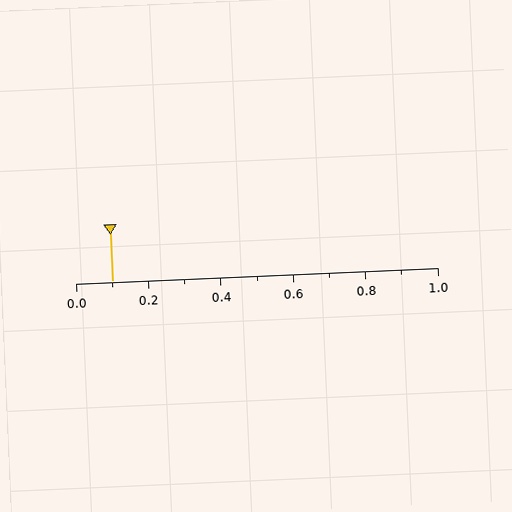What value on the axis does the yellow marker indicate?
The marker indicates approximately 0.1.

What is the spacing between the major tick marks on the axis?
The major ticks are spaced 0.2 apart.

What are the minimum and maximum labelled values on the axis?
The axis runs from 0.0 to 1.0.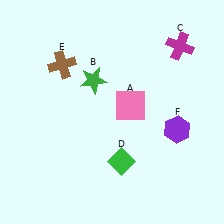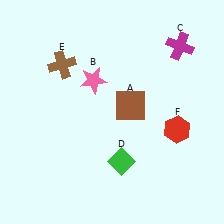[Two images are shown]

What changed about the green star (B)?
In Image 1, B is green. In Image 2, it changed to pink.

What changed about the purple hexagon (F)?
In Image 1, F is purple. In Image 2, it changed to red.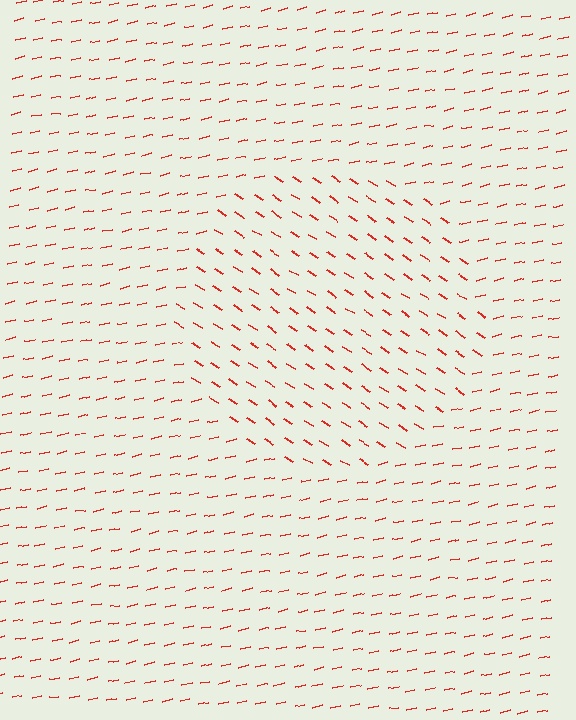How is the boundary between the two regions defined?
The boundary is defined purely by a change in line orientation (approximately 45 degrees difference). All lines are the same color and thickness.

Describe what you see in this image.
The image is filled with small red line segments. A circle region in the image has lines oriented differently from the surrounding lines, creating a visible texture boundary.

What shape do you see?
I see a circle.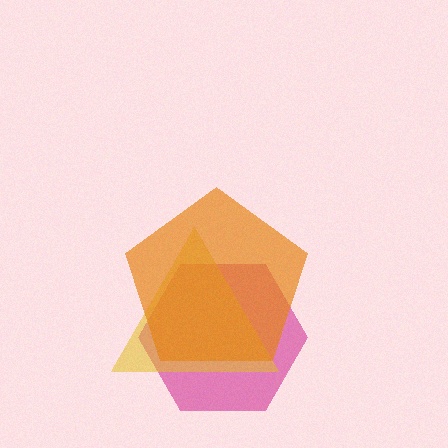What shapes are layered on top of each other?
The layered shapes are: a magenta hexagon, a yellow triangle, an orange pentagon.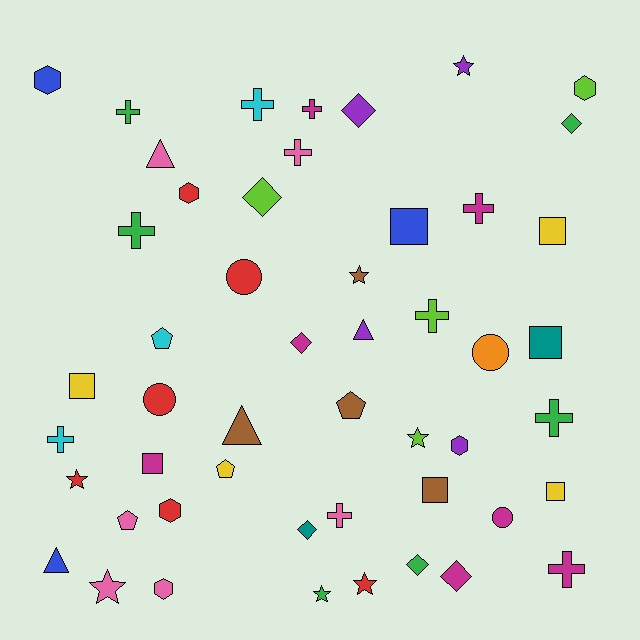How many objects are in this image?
There are 50 objects.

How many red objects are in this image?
There are 6 red objects.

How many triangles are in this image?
There are 4 triangles.